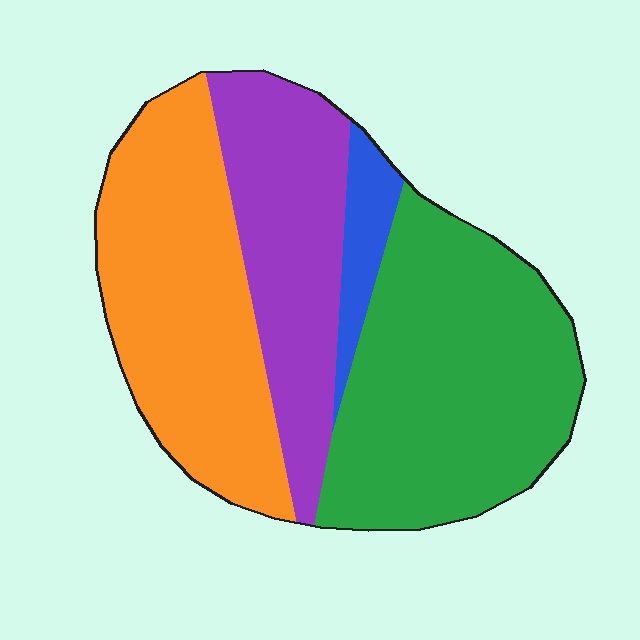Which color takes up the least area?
Blue, at roughly 5%.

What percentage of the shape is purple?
Purple covers 24% of the shape.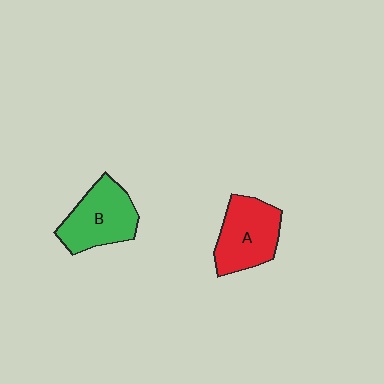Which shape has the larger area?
Shape B (green).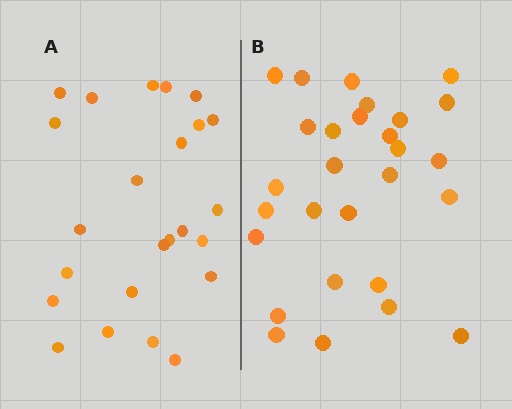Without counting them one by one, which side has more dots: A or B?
Region B (the right region) has more dots.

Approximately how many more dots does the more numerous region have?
Region B has about 4 more dots than region A.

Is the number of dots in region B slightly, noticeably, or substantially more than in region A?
Region B has only slightly more — the two regions are fairly close. The ratio is roughly 1.2 to 1.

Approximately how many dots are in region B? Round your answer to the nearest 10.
About 30 dots. (The exact count is 28, which rounds to 30.)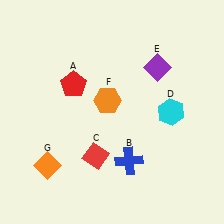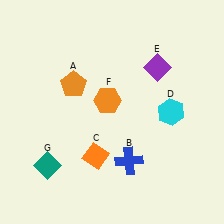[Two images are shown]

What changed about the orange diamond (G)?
In Image 1, G is orange. In Image 2, it changed to teal.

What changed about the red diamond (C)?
In Image 1, C is red. In Image 2, it changed to orange.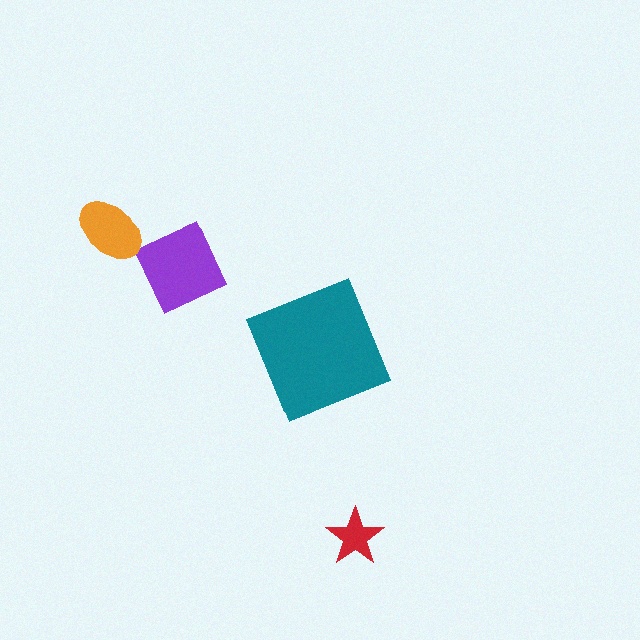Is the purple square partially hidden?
No, the purple square is fully visible.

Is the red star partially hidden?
No, the red star is fully visible.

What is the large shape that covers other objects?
A teal diamond.